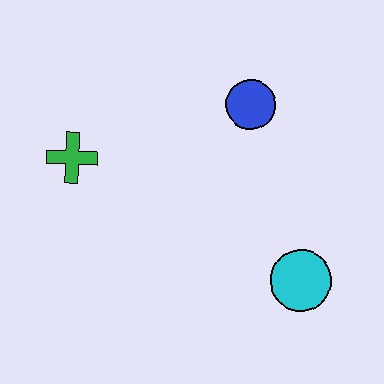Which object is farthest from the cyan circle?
The green cross is farthest from the cyan circle.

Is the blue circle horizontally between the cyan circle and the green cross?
Yes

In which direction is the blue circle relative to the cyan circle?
The blue circle is above the cyan circle.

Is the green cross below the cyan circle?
No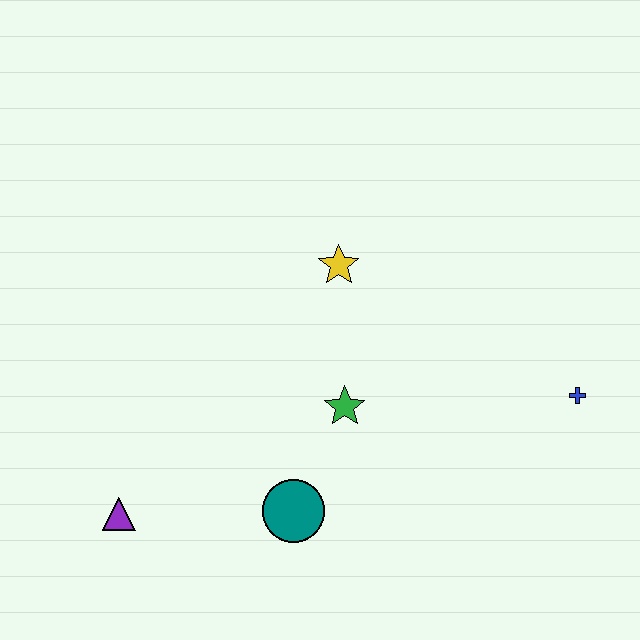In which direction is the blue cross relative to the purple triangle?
The blue cross is to the right of the purple triangle.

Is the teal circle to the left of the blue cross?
Yes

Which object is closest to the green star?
The teal circle is closest to the green star.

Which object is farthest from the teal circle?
The blue cross is farthest from the teal circle.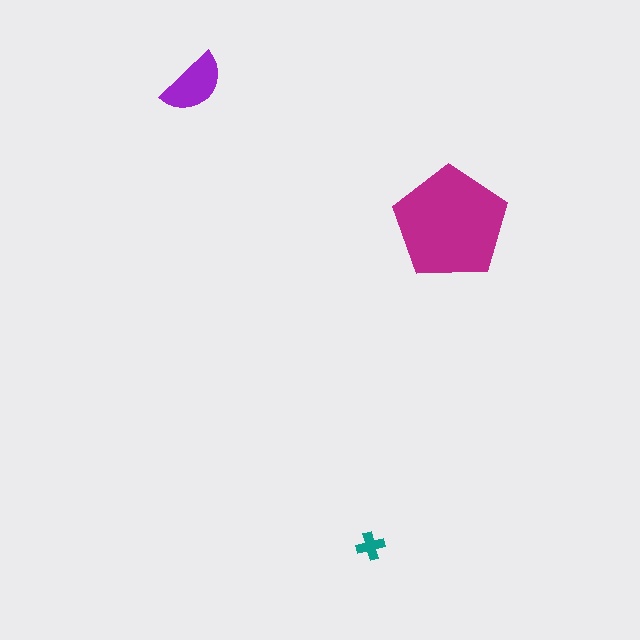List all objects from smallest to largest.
The teal cross, the purple semicircle, the magenta pentagon.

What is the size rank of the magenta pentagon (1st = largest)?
1st.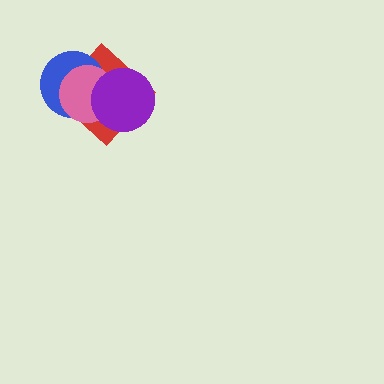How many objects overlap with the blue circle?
3 objects overlap with the blue circle.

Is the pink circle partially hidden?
Yes, it is partially covered by another shape.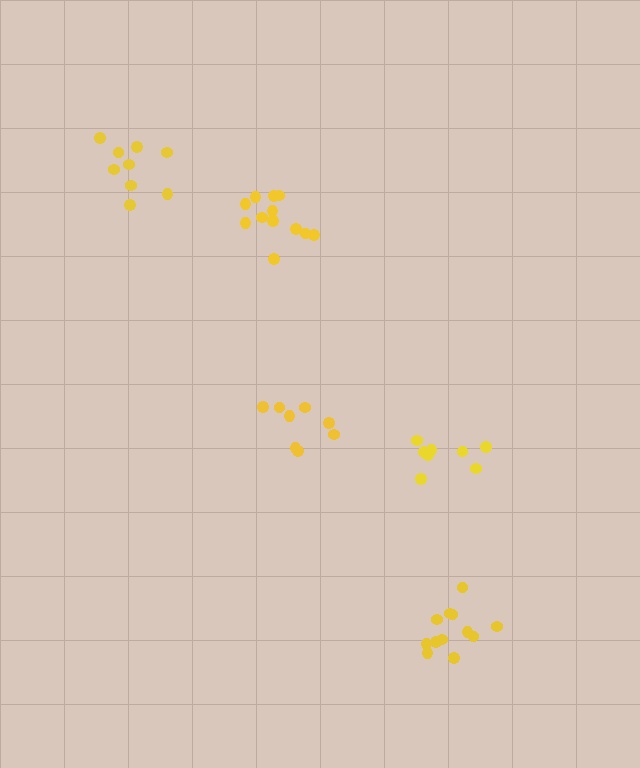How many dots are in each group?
Group 1: 8 dots, Group 2: 8 dots, Group 3: 12 dots, Group 4: 12 dots, Group 5: 9 dots (49 total).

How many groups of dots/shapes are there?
There are 5 groups.